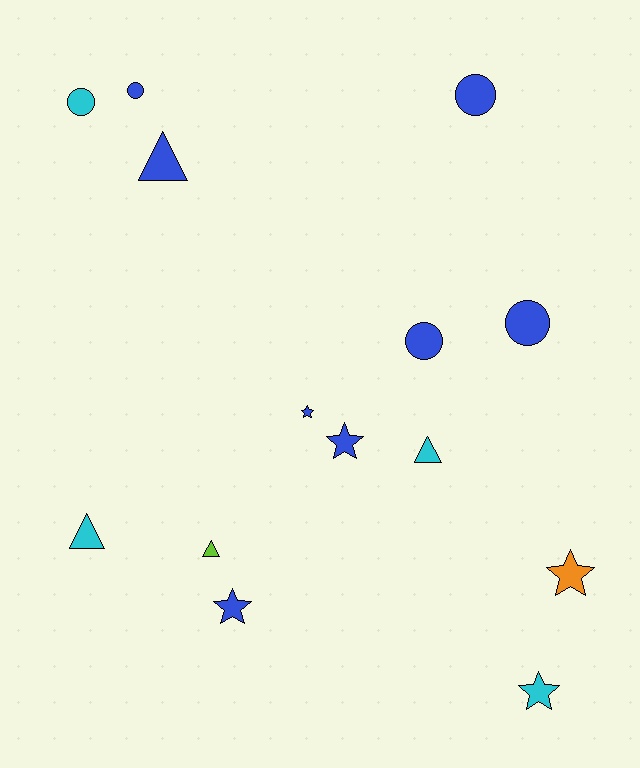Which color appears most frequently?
Blue, with 8 objects.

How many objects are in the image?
There are 14 objects.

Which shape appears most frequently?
Star, with 5 objects.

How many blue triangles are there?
There is 1 blue triangle.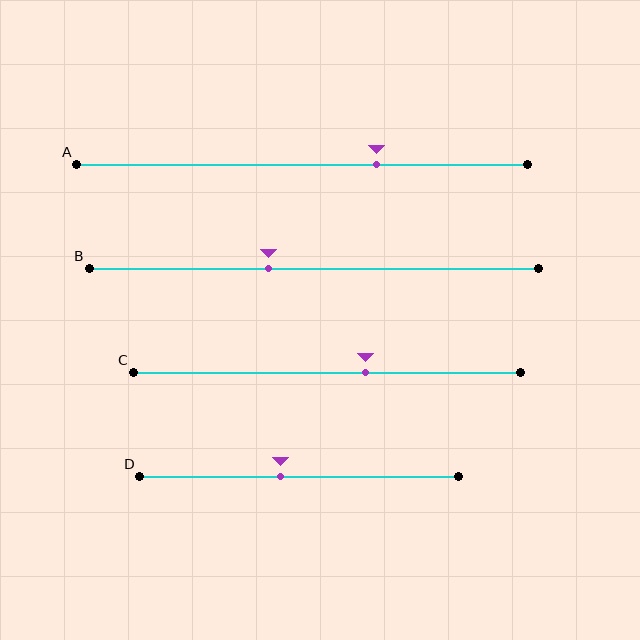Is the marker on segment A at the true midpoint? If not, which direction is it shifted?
No, the marker on segment A is shifted to the right by about 16% of the segment length.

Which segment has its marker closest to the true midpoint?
Segment D has its marker closest to the true midpoint.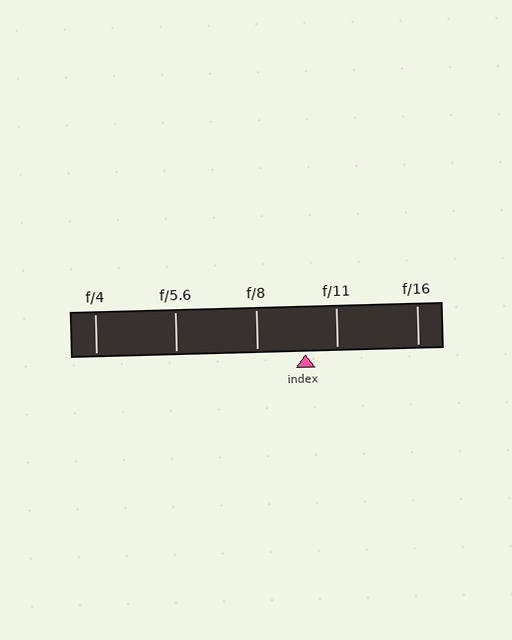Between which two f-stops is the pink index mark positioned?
The index mark is between f/8 and f/11.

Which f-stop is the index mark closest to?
The index mark is closest to f/11.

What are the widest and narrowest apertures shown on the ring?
The widest aperture shown is f/4 and the narrowest is f/16.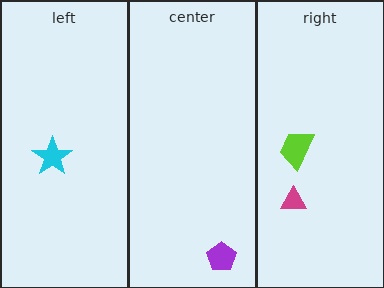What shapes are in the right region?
The lime trapezoid, the magenta triangle.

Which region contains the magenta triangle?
The right region.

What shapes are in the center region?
The purple pentagon.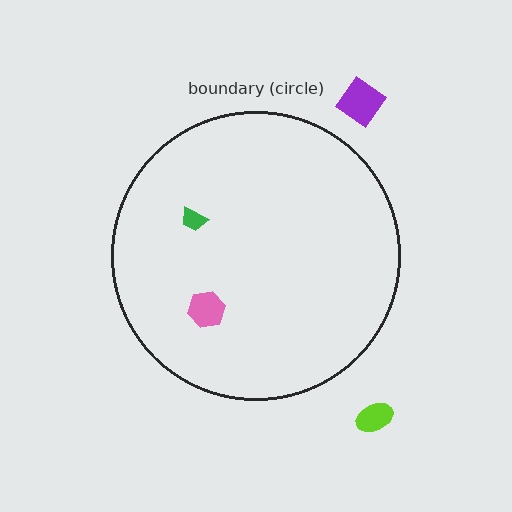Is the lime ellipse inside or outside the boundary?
Outside.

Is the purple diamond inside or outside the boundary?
Outside.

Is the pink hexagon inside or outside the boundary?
Inside.